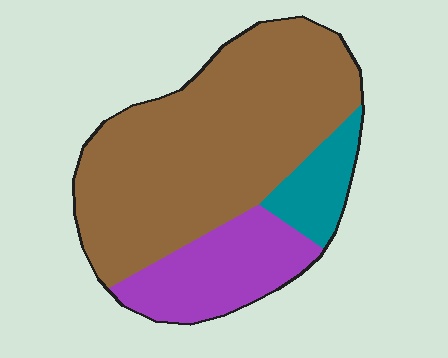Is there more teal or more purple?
Purple.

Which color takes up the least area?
Teal, at roughly 10%.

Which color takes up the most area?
Brown, at roughly 70%.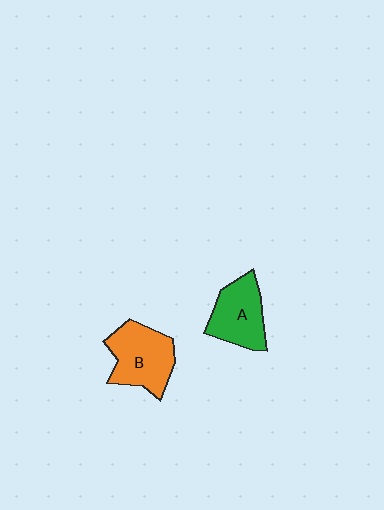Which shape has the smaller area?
Shape A (green).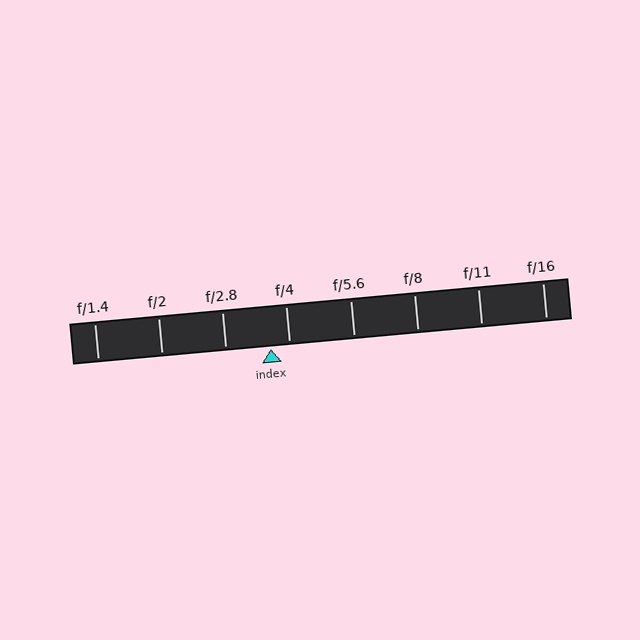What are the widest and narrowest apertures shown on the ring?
The widest aperture shown is f/1.4 and the narrowest is f/16.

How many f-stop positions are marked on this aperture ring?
There are 8 f-stop positions marked.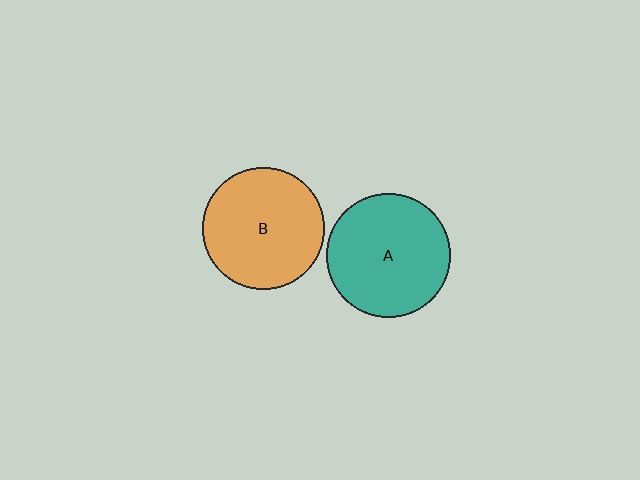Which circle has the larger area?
Circle A (teal).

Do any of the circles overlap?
No, none of the circles overlap.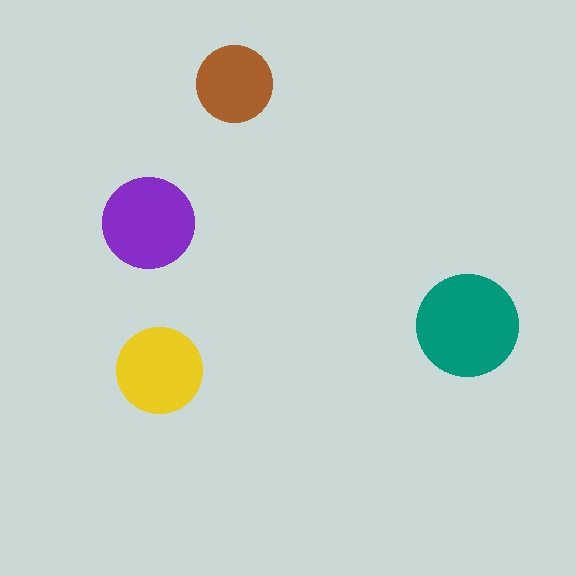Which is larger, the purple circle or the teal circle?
The teal one.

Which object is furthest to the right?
The teal circle is rightmost.